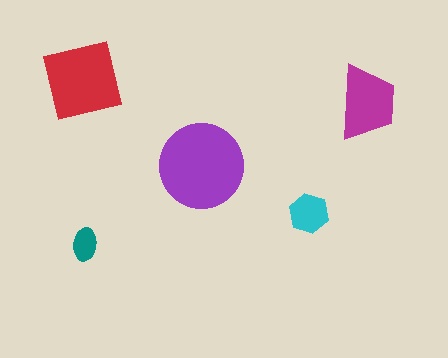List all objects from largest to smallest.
The purple circle, the red square, the magenta trapezoid, the cyan hexagon, the teal ellipse.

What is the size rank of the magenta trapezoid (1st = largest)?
3rd.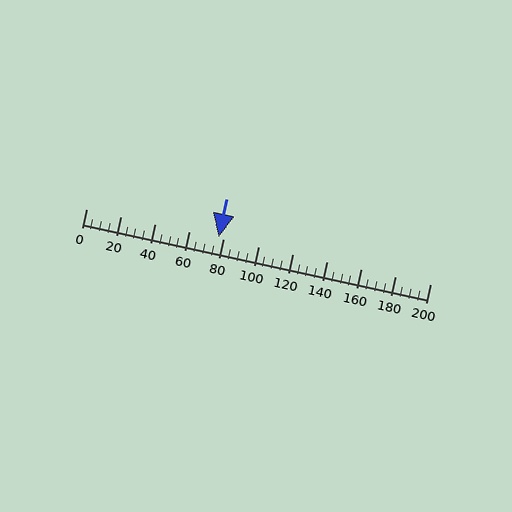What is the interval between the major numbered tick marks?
The major tick marks are spaced 20 units apart.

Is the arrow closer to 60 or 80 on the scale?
The arrow is closer to 80.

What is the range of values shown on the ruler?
The ruler shows values from 0 to 200.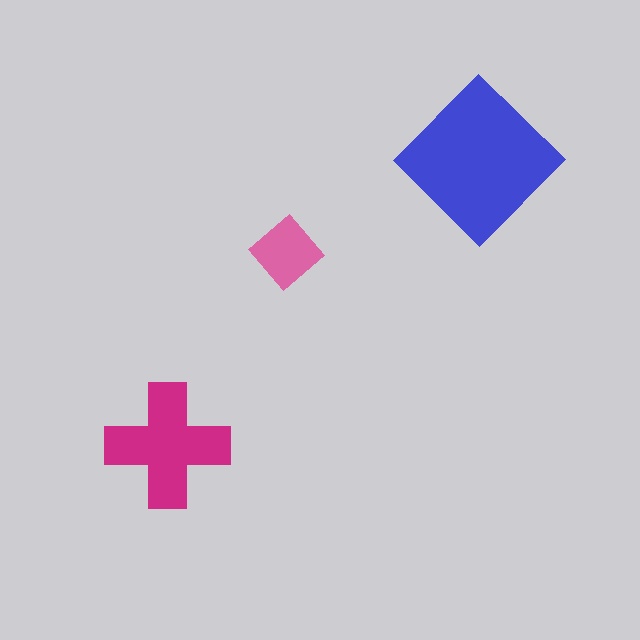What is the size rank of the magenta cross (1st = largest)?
2nd.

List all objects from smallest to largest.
The pink diamond, the magenta cross, the blue diamond.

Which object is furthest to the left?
The magenta cross is leftmost.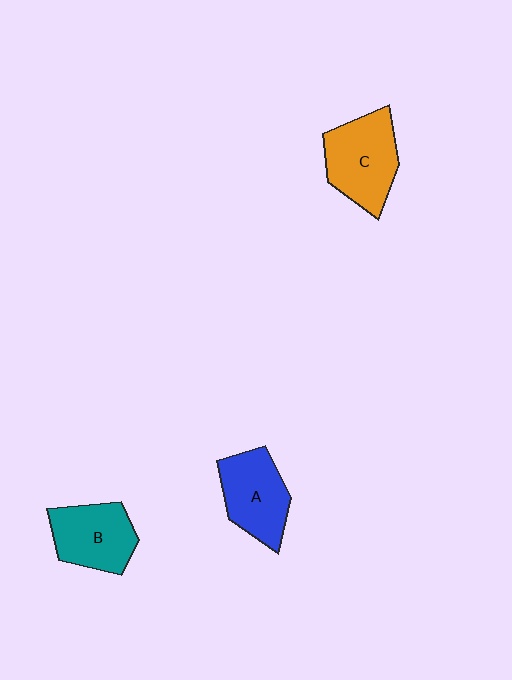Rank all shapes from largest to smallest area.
From largest to smallest: C (orange), A (blue), B (teal).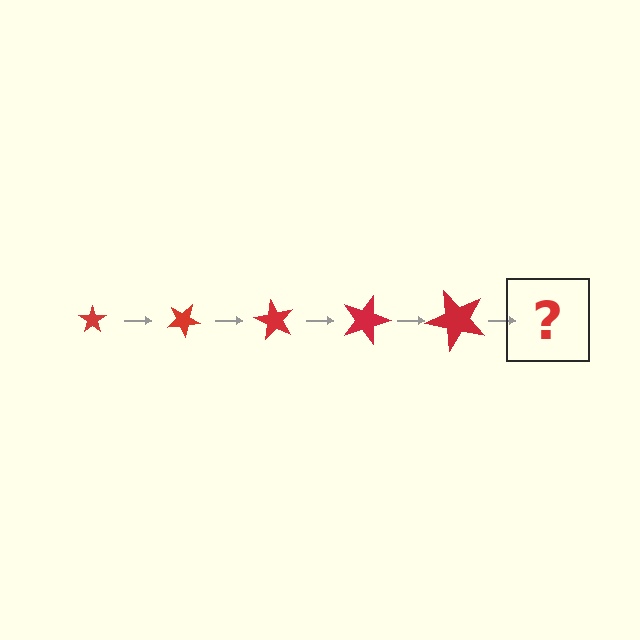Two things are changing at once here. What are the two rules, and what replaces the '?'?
The two rules are that the star grows larger each step and it rotates 30 degrees each step. The '?' should be a star, larger than the previous one and rotated 150 degrees from the start.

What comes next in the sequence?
The next element should be a star, larger than the previous one and rotated 150 degrees from the start.